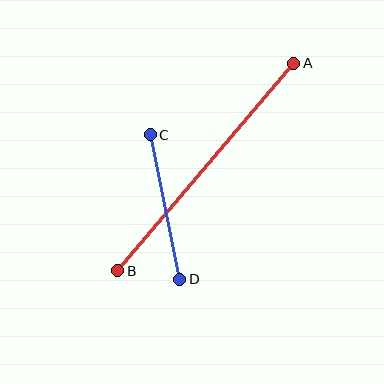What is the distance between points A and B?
The distance is approximately 272 pixels.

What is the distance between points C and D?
The distance is approximately 147 pixels.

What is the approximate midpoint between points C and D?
The midpoint is at approximately (165, 207) pixels.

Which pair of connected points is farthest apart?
Points A and B are farthest apart.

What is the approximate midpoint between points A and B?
The midpoint is at approximately (206, 167) pixels.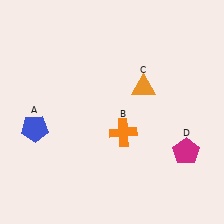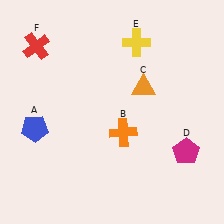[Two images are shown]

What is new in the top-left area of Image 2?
A red cross (F) was added in the top-left area of Image 2.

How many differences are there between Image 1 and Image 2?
There are 2 differences between the two images.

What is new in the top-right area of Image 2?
A yellow cross (E) was added in the top-right area of Image 2.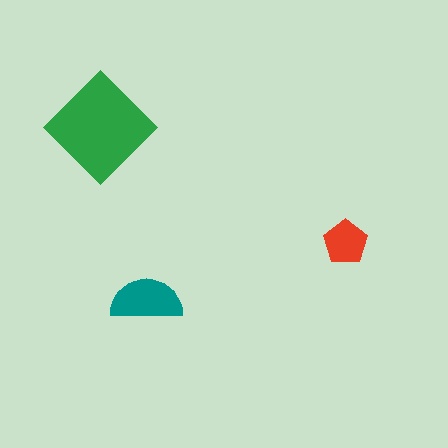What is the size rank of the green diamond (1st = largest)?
1st.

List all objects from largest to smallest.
The green diamond, the teal semicircle, the red pentagon.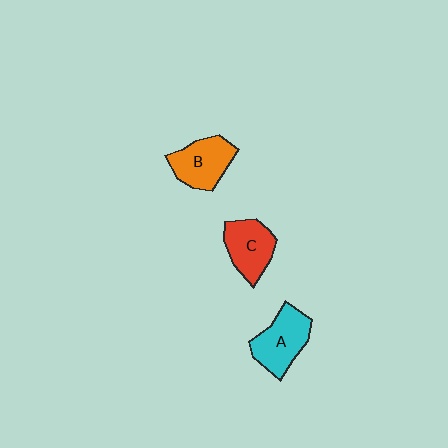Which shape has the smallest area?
Shape C (red).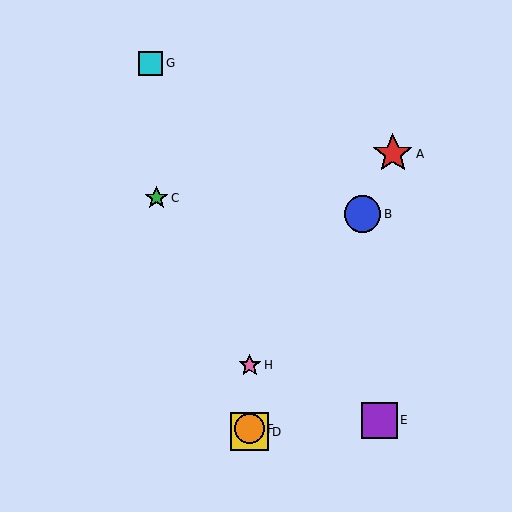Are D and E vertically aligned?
No, D is at x≈250 and E is at x≈379.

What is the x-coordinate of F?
Object F is at x≈250.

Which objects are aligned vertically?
Objects D, F, H are aligned vertically.